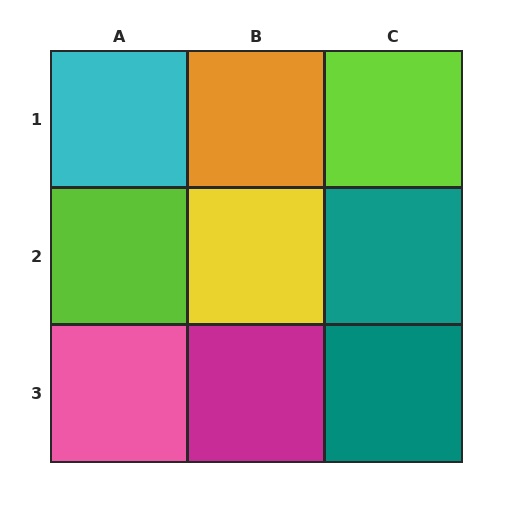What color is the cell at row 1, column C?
Lime.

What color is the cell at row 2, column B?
Yellow.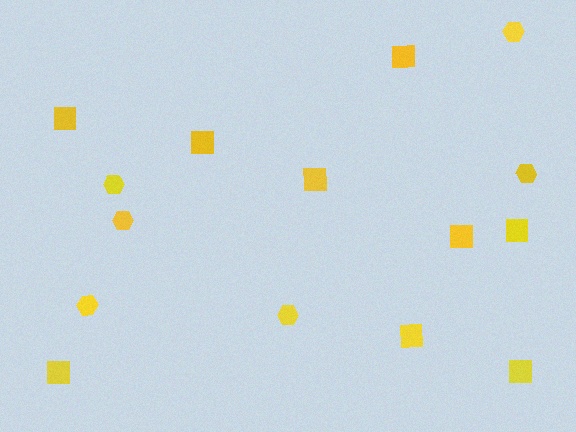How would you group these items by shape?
There are 2 groups: one group of squares (9) and one group of hexagons (6).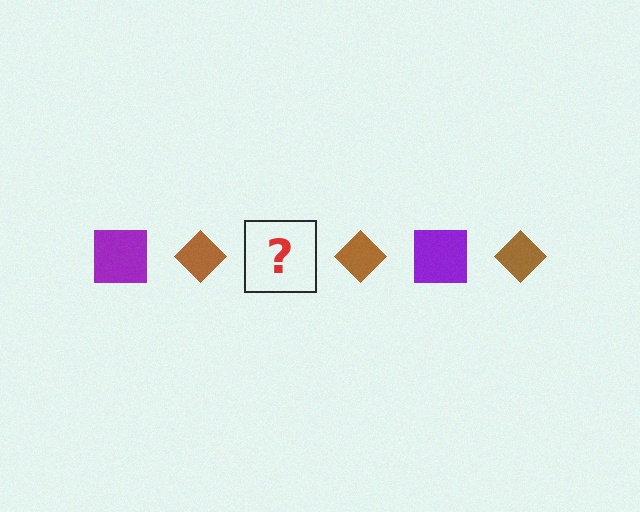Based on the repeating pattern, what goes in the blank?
The blank should be a purple square.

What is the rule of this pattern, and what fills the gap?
The rule is that the pattern alternates between purple square and brown diamond. The gap should be filled with a purple square.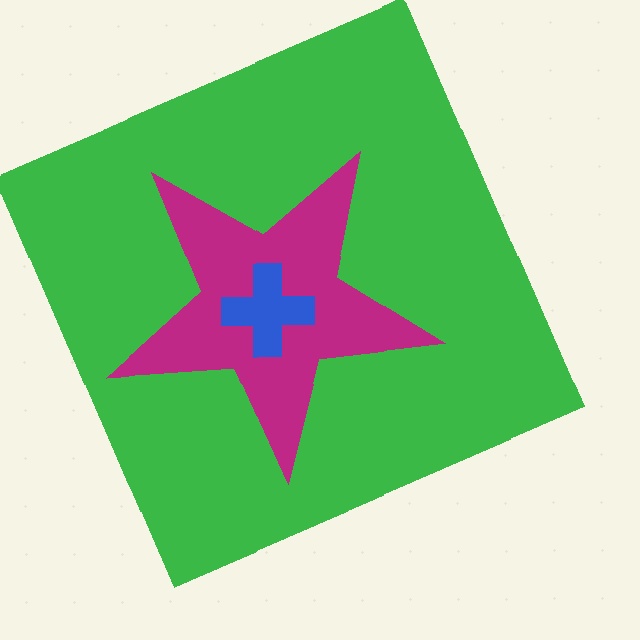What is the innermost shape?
The blue cross.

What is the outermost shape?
The green square.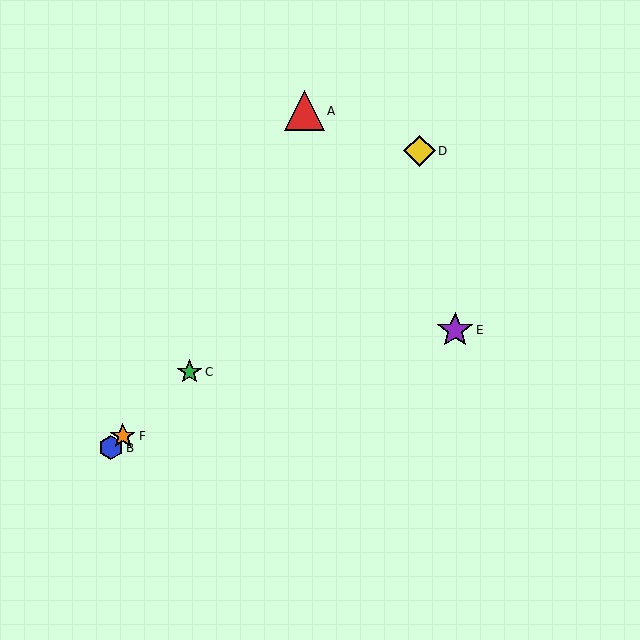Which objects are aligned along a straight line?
Objects B, C, D, F are aligned along a straight line.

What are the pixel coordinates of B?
Object B is at (111, 448).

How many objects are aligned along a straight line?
4 objects (B, C, D, F) are aligned along a straight line.